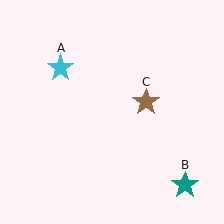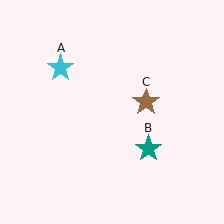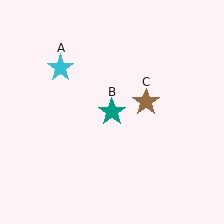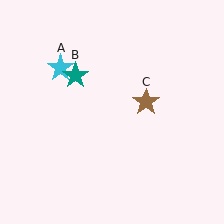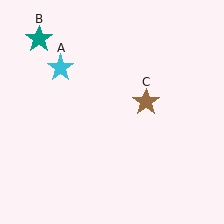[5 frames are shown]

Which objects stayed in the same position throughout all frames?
Cyan star (object A) and brown star (object C) remained stationary.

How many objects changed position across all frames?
1 object changed position: teal star (object B).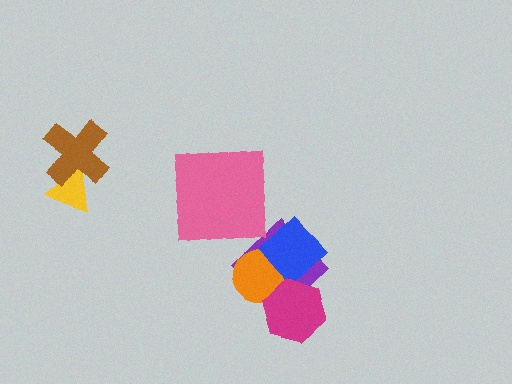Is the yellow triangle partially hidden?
Yes, it is partially covered by another shape.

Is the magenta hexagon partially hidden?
No, no other shape covers it.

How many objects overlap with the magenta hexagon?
3 objects overlap with the magenta hexagon.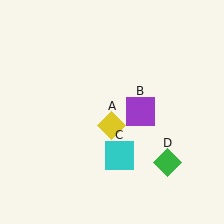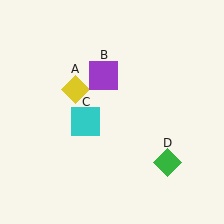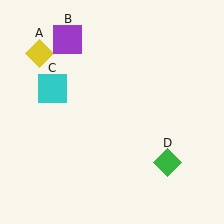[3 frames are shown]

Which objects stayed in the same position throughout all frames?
Green diamond (object D) remained stationary.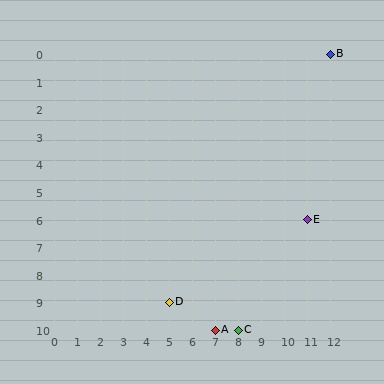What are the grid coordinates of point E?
Point E is at grid coordinates (11, 6).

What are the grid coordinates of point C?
Point C is at grid coordinates (8, 10).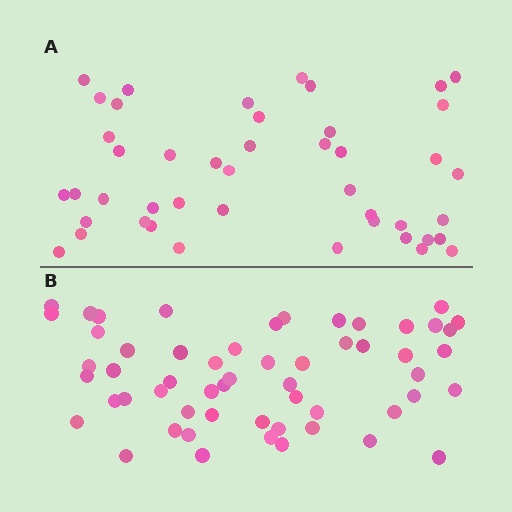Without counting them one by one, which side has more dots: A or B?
Region B (the bottom region) has more dots.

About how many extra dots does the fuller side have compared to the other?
Region B has roughly 12 or so more dots than region A.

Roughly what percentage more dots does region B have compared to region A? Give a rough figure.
About 25% more.